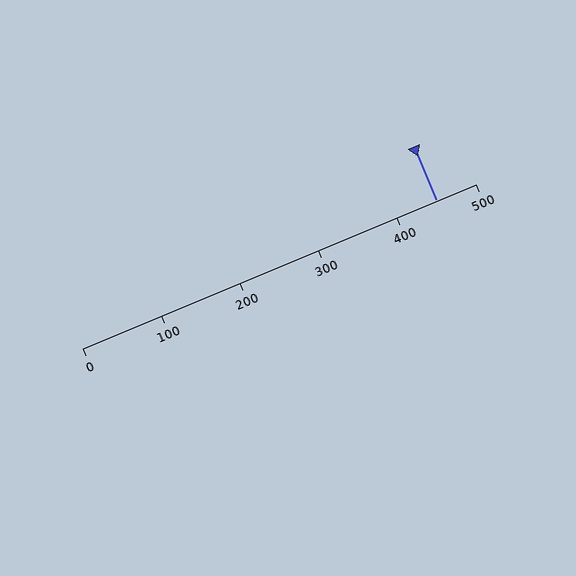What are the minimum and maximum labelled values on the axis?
The axis runs from 0 to 500.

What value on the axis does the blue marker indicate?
The marker indicates approximately 450.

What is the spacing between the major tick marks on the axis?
The major ticks are spaced 100 apart.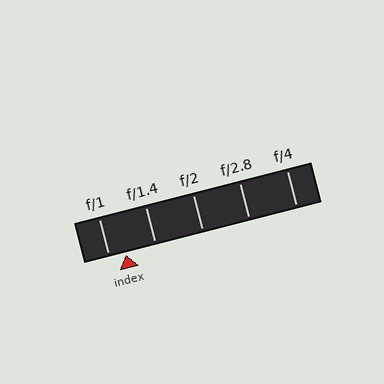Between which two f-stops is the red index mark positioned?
The index mark is between f/1 and f/1.4.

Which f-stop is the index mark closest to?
The index mark is closest to f/1.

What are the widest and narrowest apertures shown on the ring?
The widest aperture shown is f/1 and the narrowest is f/4.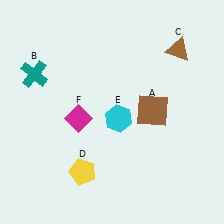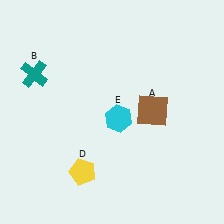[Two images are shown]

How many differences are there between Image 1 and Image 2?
There are 2 differences between the two images.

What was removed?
The brown triangle (C), the magenta diamond (F) were removed in Image 2.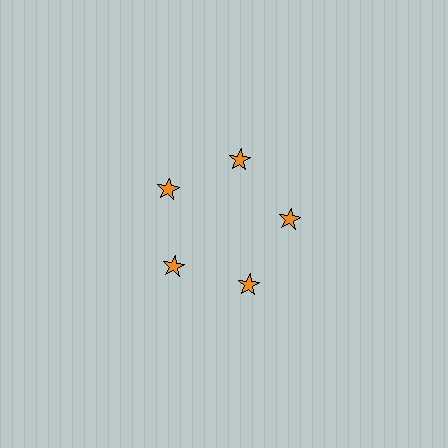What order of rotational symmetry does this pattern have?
This pattern has 5-fold rotational symmetry.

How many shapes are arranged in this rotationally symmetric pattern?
There are 5 shapes, arranged in 5 groups of 1.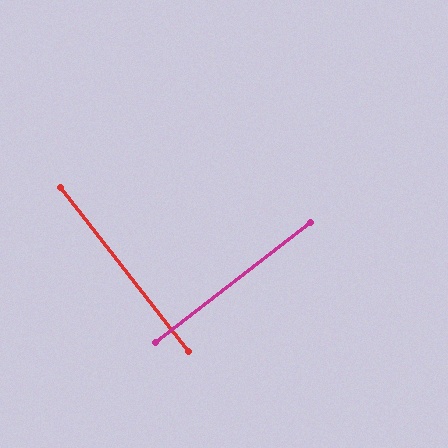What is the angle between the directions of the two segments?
Approximately 90 degrees.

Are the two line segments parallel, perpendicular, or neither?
Perpendicular — they meet at approximately 90°.